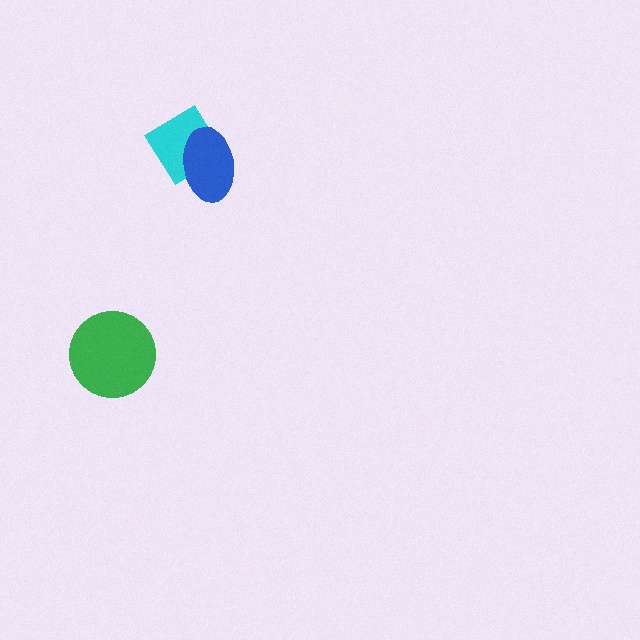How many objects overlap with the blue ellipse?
1 object overlaps with the blue ellipse.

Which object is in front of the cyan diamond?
The blue ellipse is in front of the cyan diamond.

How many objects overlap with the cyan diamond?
1 object overlaps with the cyan diamond.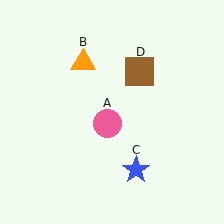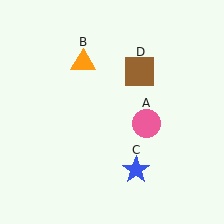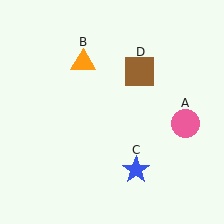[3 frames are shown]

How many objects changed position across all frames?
1 object changed position: pink circle (object A).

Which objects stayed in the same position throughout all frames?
Orange triangle (object B) and blue star (object C) and brown square (object D) remained stationary.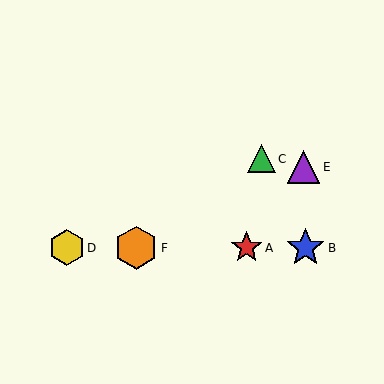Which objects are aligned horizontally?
Objects A, B, D, F are aligned horizontally.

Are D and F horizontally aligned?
Yes, both are at y≈248.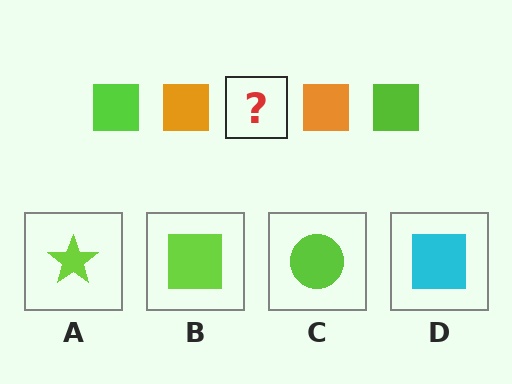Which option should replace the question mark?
Option B.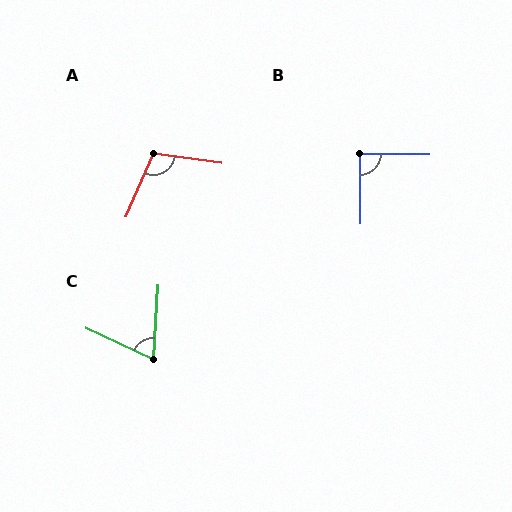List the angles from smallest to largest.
C (68°), B (89°), A (106°).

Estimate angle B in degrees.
Approximately 89 degrees.